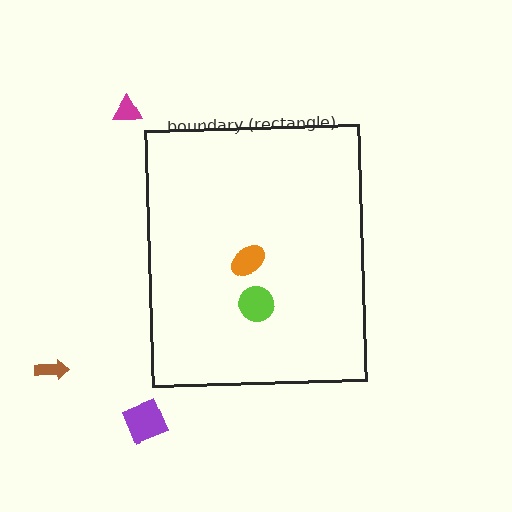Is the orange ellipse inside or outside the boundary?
Inside.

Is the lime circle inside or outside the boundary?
Inside.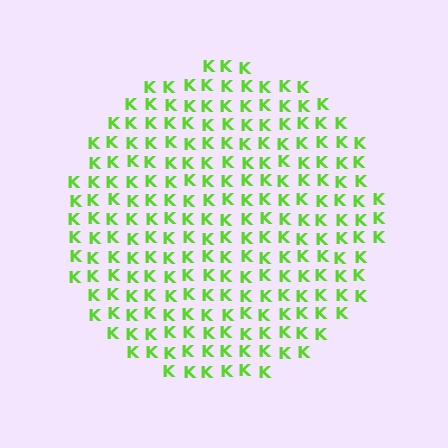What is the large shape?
The large shape is a circle.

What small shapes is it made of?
It is made of small letter K's.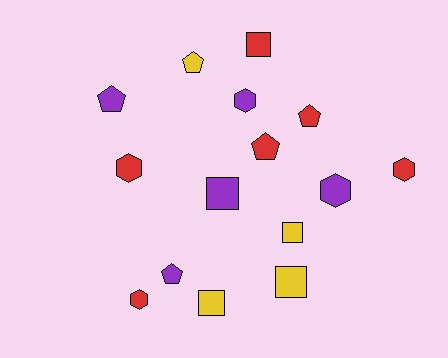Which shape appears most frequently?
Square, with 5 objects.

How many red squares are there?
There is 1 red square.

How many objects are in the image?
There are 15 objects.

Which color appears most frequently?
Red, with 6 objects.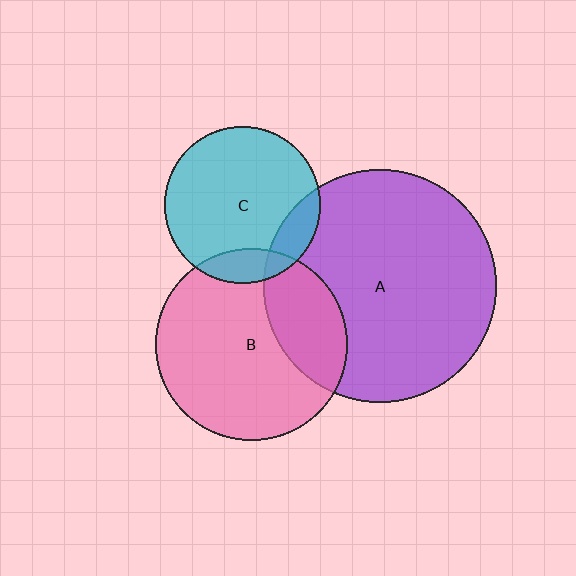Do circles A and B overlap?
Yes.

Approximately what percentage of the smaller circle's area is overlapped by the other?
Approximately 25%.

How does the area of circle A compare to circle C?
Approximately 2.2 times.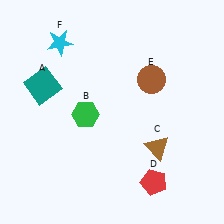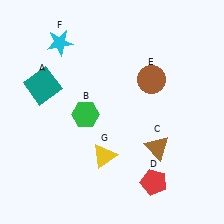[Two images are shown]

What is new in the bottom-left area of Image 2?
A yellow triangle (G) was added in the bottom-left area of Image 2.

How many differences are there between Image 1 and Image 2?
There is 1 difference between the two images.